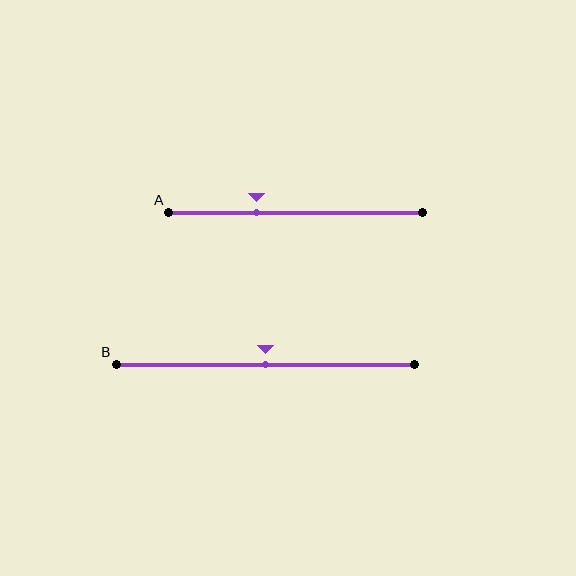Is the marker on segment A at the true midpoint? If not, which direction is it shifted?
No, the marker on segment A is shifted to the left by about 15% of the segment length.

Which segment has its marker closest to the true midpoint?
Segment B has its marker closest to the true midpoint.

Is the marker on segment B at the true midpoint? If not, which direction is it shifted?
Yes, the marker on segment B is at the true midpoint.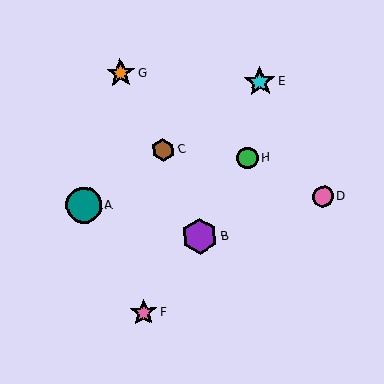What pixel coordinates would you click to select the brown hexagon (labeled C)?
Click at (163, 150) to select the brown hexagon C.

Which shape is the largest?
The teal circle (labeled A) is the largest.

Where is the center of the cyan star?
The center of the cyan star is at (260, 82).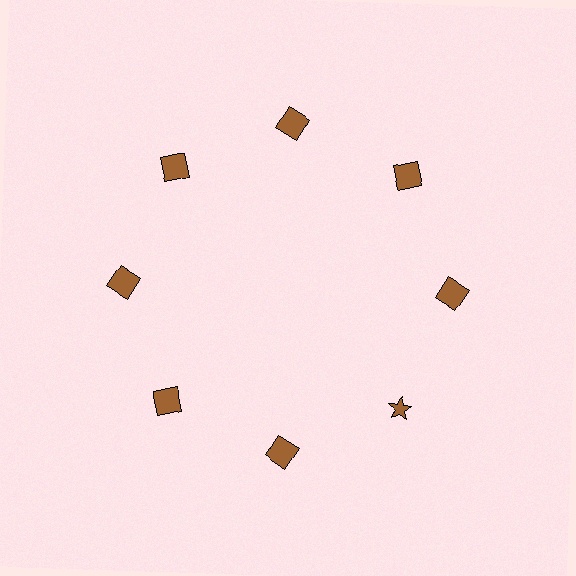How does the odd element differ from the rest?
It has a different shape: star instead of square.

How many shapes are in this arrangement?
There are 8 shapes arranged in a ring pattern.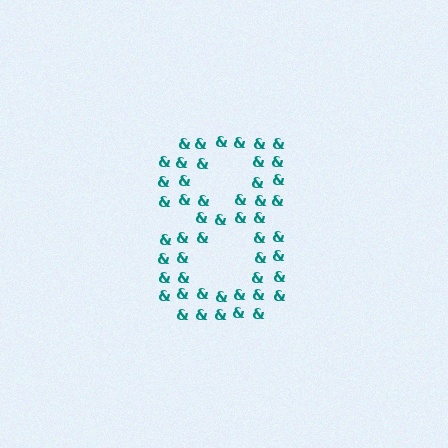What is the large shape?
The large shape is the digit 8.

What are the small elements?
The small elements are ampersands.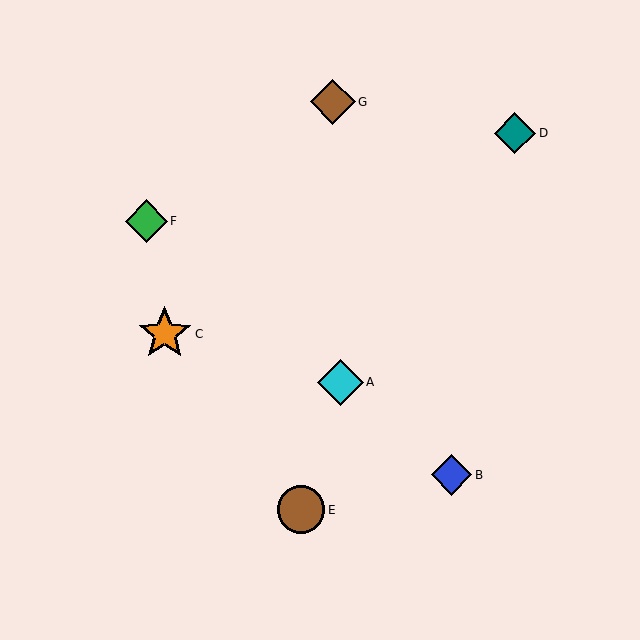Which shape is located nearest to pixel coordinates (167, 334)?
The orange star (labeled C) at (165, 334) is nearest to that location.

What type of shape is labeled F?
Shape F is a green diamond.